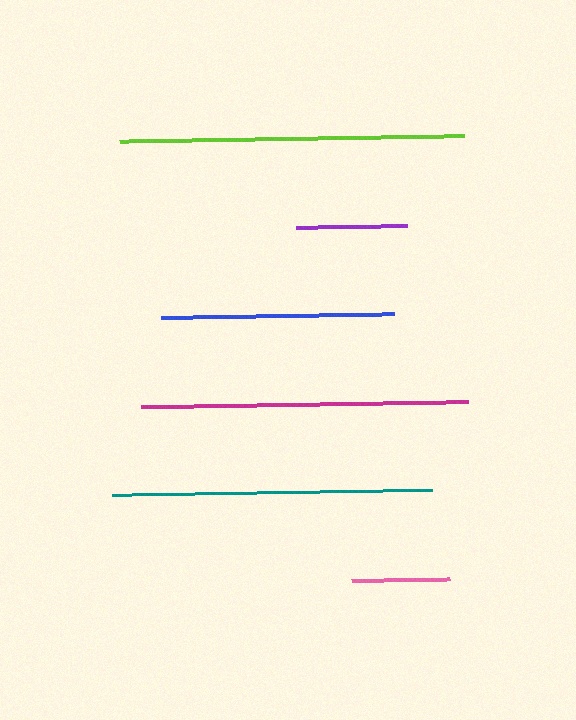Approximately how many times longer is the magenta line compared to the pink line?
The magenta line is approximately 3.3 times the length of the pink line.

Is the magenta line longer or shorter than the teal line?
The magenta line is longer than the teal line.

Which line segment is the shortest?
The pink line is the shortest at approximately 98 pixels.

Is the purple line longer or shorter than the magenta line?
The magenta line is longer than the purple line.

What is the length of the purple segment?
The purple segment is approximately 111 pixels long.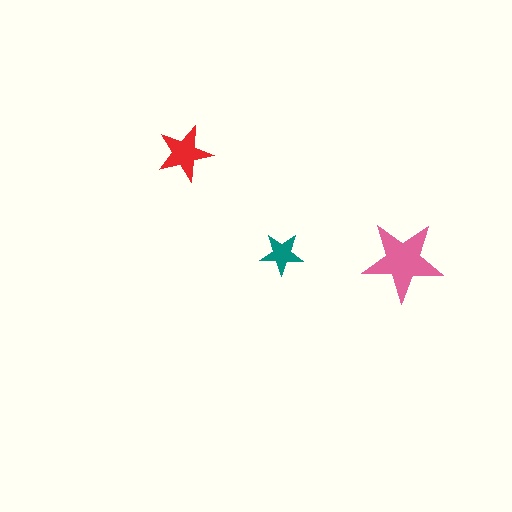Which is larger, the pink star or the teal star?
The pink one.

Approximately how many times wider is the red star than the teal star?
About 1.5 times wider.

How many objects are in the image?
There are 3 objects in the image.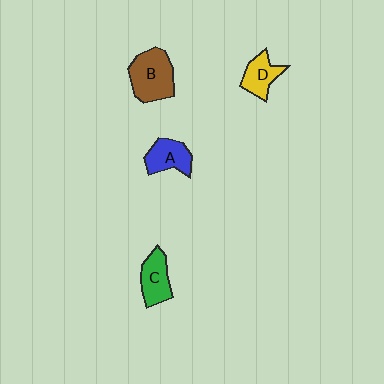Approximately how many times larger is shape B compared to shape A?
Approximately 1.5 times.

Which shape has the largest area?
Shape B (brown).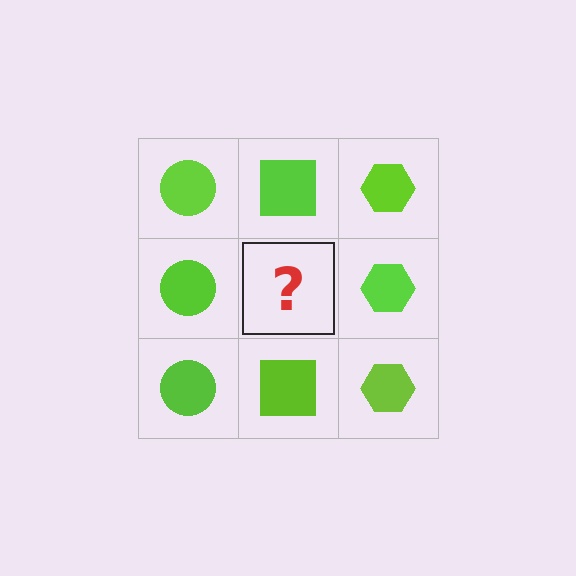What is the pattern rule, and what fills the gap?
The rule is that each column has a consistent shape. The gap should be filled with a lime square.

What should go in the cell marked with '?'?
The missing cell should contain a lime square.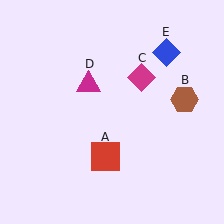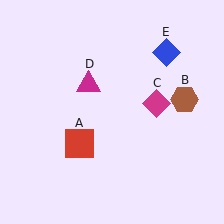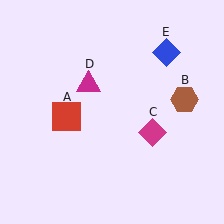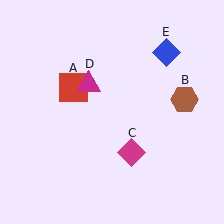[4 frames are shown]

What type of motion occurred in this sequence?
The red square (object A), magenta diamond (object C) rotated clockwise around the center of the scene.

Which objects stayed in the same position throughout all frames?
Brown hexagon (object B) and magenta triangle (object D) and blue diamond (object E) remained stationary.